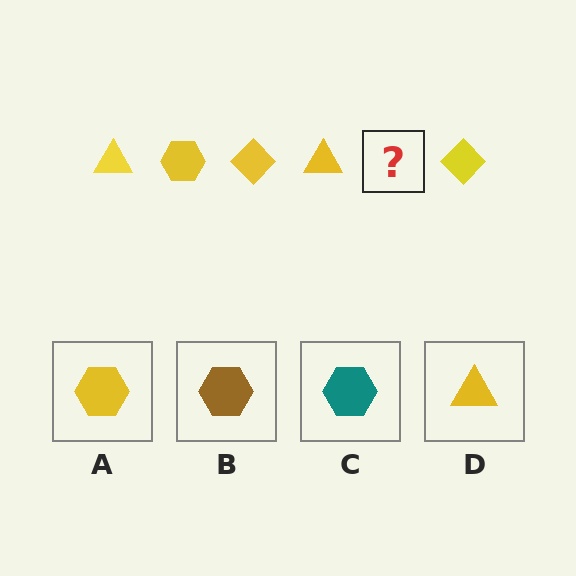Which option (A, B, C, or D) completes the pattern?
A.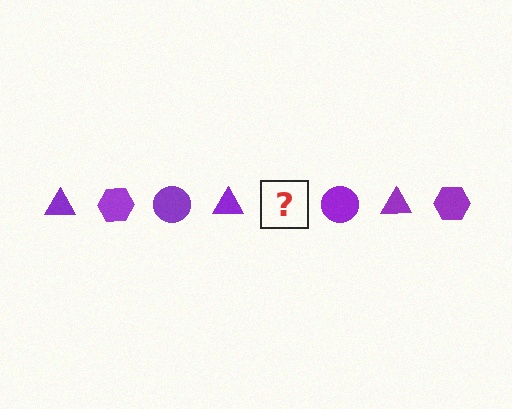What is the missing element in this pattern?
The missing element is a purple hexagon.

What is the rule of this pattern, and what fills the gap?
The rule is that the pattern cycles through triangle, hexagon, circle shapes in purple. The gap should be filled with a purple hexagon.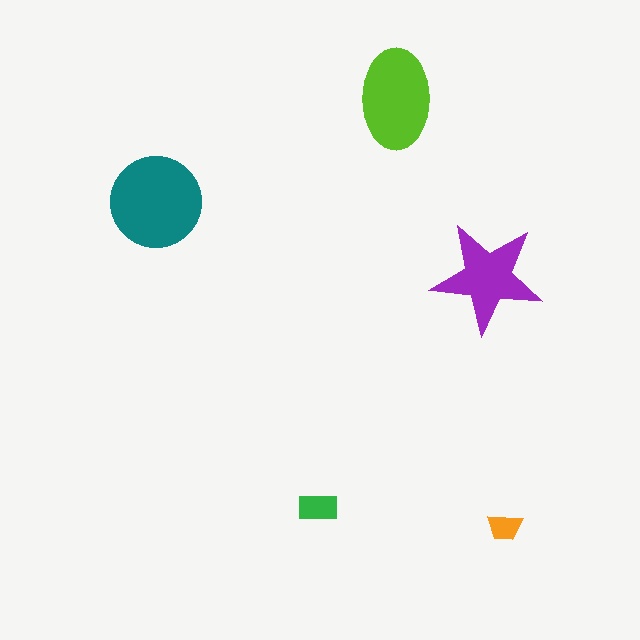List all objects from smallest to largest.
The orange trapezoid, the green rectangle, the purple star, the lime ellipse, the teal circle.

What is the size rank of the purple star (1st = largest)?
3rd.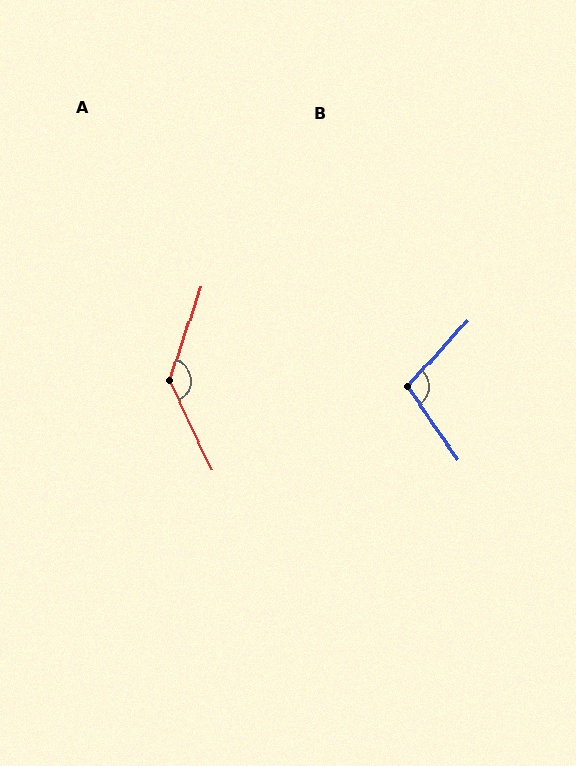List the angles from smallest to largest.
B (103°), A (136°).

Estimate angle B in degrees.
Approximately 103 degrees.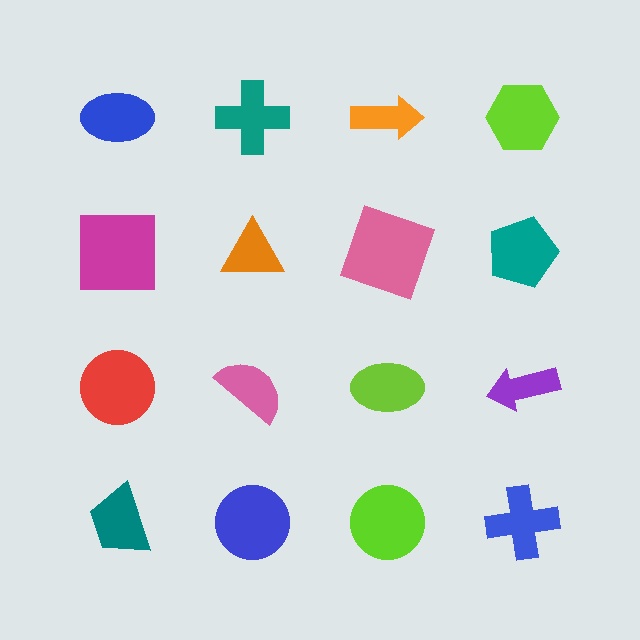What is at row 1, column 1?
A blue ellipse.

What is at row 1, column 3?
An orange arrow.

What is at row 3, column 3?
A lime ellipse.